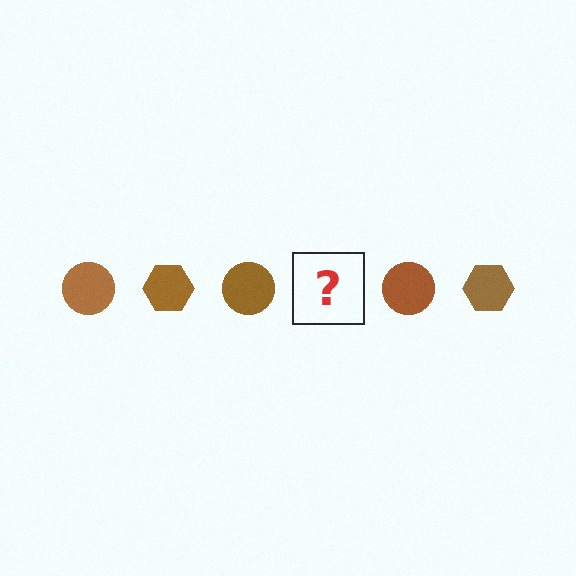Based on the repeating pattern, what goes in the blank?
The blank should be a brown hexagon.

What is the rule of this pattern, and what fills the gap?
The rule is that the pattern cycles through circle, hexagon shapes in brown. The gap should be filled with a brown hexagon.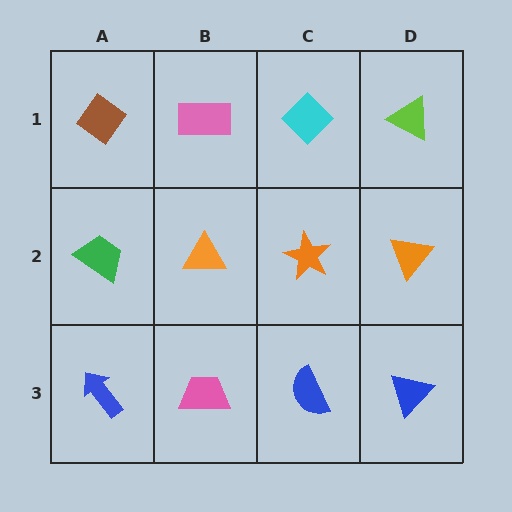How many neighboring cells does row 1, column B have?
3.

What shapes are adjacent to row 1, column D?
An orange triangle (row 2, column D), a cyan diamond (row 1, column C).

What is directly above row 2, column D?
A lime triangle.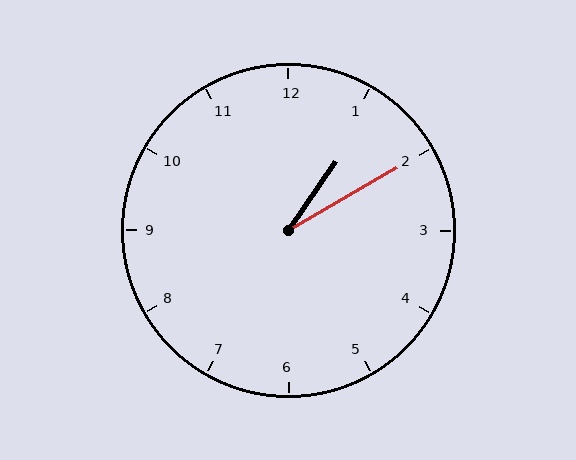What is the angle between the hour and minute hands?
Approximately 25 degrees.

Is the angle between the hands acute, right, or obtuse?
It is acute.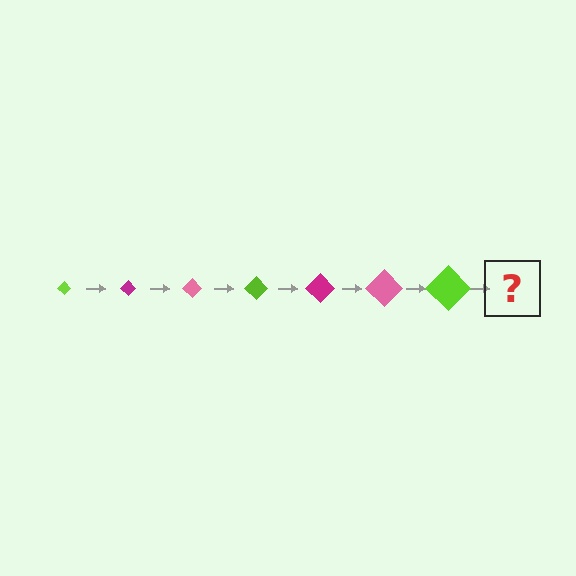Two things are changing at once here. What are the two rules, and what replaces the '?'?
The two rules are that the diamond grows larger each step and the color cycles through lime, magenta, and pink. The '?' should be a magenta diamond, larger than the previous one.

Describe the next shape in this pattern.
It should be a magenta diamond, larger than the previous one.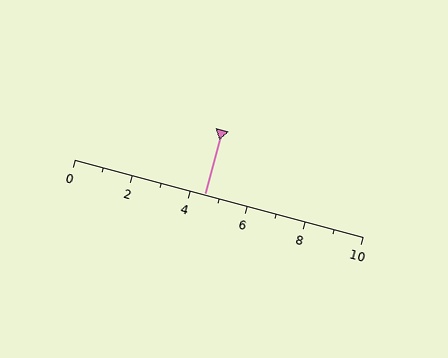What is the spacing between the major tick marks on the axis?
The major ticks are spaced 2 apart.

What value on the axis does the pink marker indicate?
The marker indicates approximately 4.5.